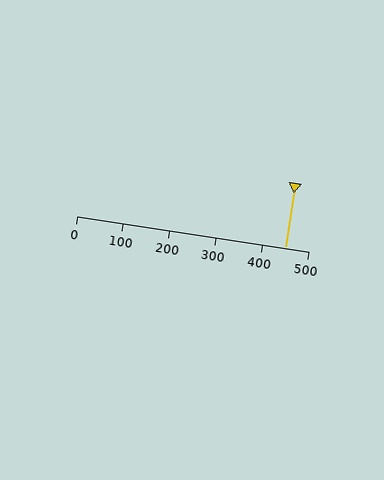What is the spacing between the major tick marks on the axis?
The major ticks are spaced 100 apart.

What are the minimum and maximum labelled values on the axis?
The axis runs from 0 to 500.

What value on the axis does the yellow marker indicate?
The marker indicates approximately 450.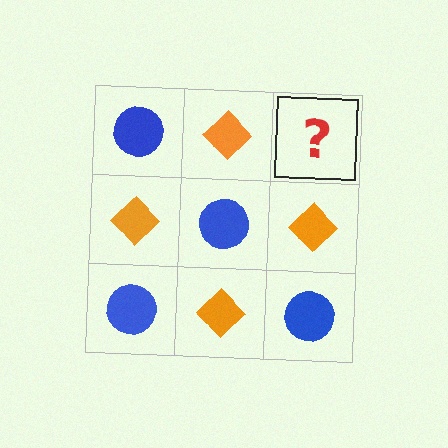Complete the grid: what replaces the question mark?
The question mark should be replaced with a blue circle.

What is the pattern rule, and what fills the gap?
The rule is that it alternates blue circle and orange diamond in a checkerboard pattern. The gap should be filled with a blue circle.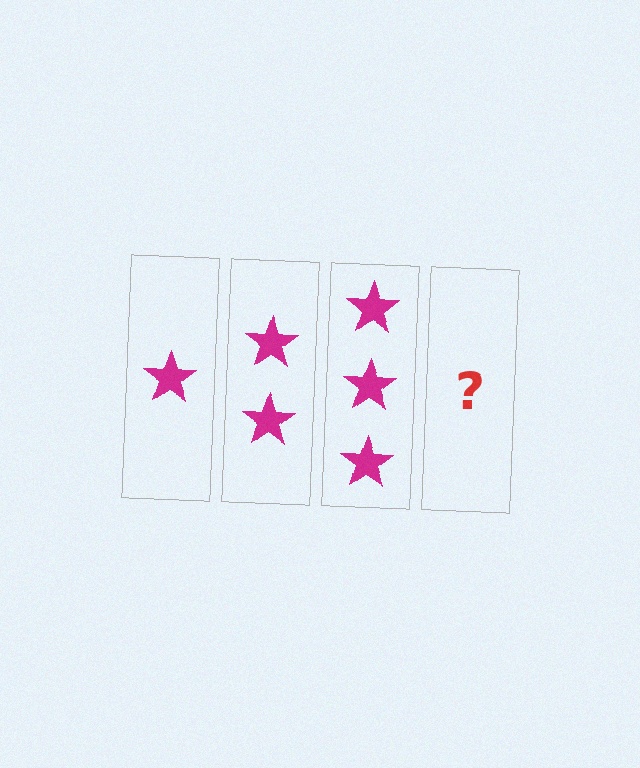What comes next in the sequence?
The next element should be 4 stars.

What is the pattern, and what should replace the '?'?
The pattern is that each step adds one more star. The '?' should be 4 stars.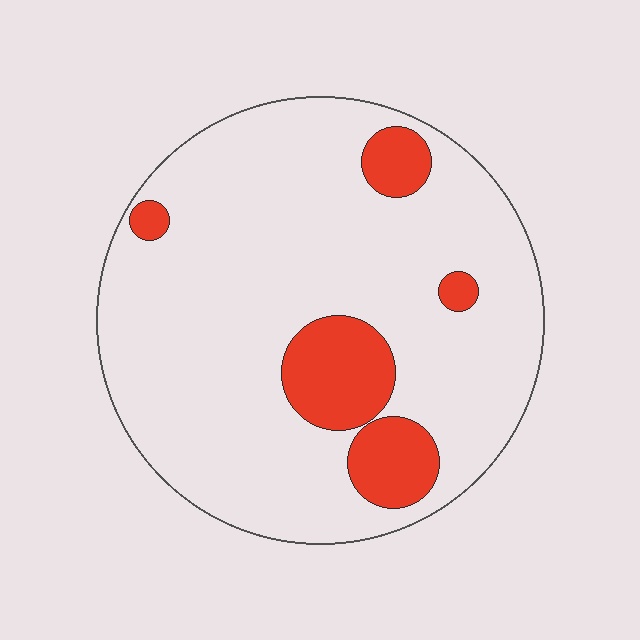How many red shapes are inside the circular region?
5.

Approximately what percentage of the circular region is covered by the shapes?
Approximately 15%.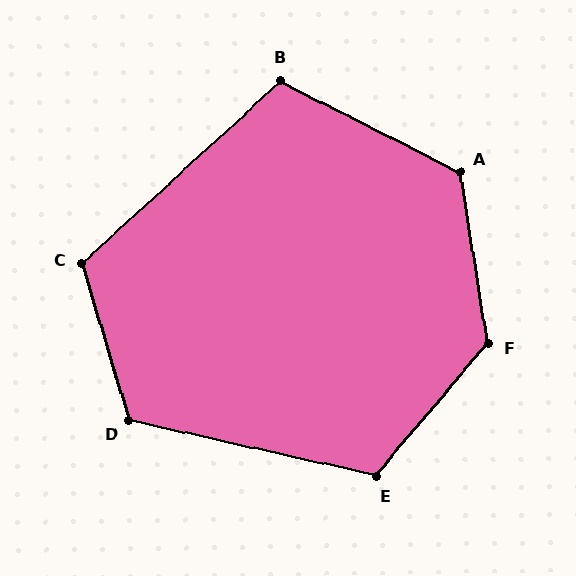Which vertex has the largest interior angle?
F, at approximately 131 degrees.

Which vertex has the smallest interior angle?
B, at approximately 110 degrees.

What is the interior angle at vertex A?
Approximately 126 degrees (obtuse).